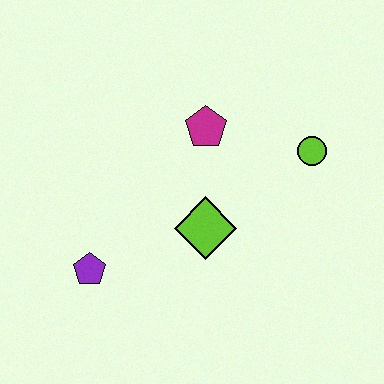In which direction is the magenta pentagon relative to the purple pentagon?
The magenta pentagon is above the purple pentagon.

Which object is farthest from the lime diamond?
The lime circle is farthest from the lime diamond.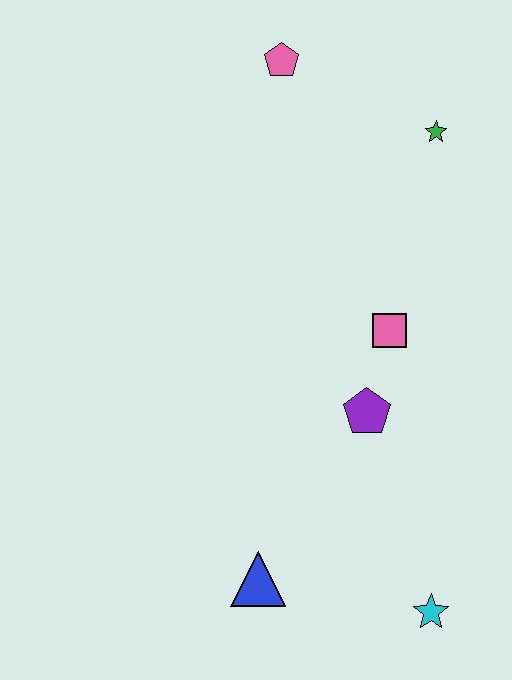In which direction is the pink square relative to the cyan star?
The pink square is above the cyan star.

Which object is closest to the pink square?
The purple pentagon is closest to the pink square.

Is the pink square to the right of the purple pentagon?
Yes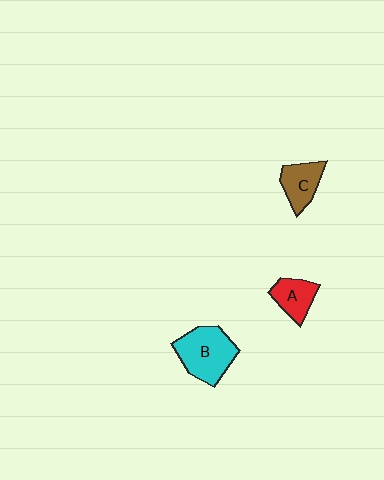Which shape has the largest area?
Shape B (cyan).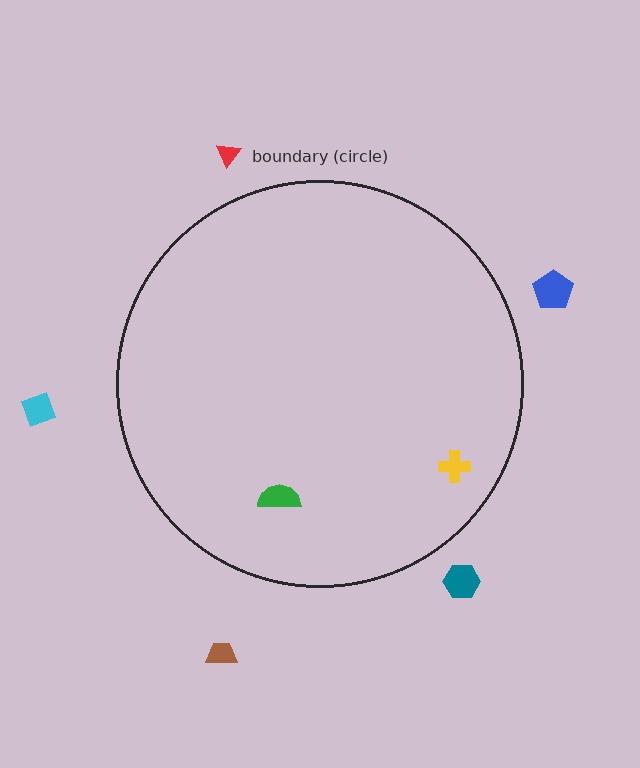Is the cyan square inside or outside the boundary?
Outside.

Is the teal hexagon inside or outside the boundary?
Outside.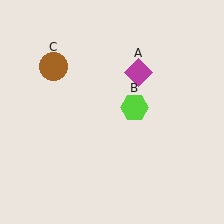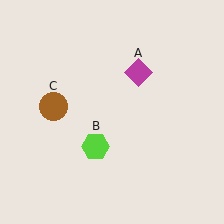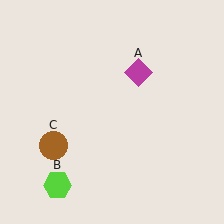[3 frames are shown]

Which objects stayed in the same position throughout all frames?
Magenta diamond (object A) remained stationary.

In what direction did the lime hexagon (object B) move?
The lime hexagon (object B) moved down and to the left.